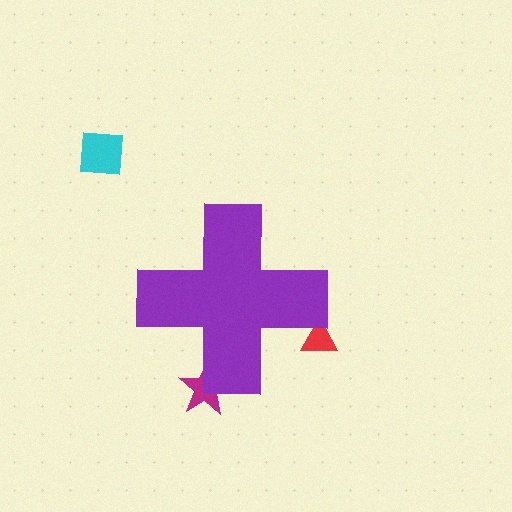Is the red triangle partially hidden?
Yes, the red triangle is partially hidden behind the purple cross.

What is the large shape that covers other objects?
A purple cross.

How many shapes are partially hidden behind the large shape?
2 shapes are partially hidden.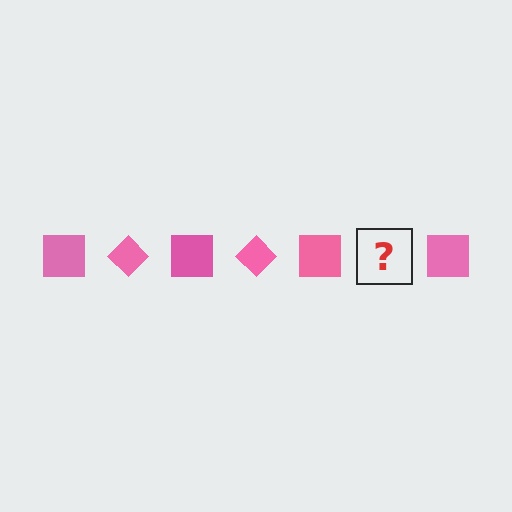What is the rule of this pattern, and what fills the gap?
The rule is that the pattern cycles through square, diamond shapes in pink. The gap should be filled with a pink diamond.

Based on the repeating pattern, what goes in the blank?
The blank should be a pink diamond.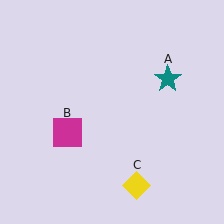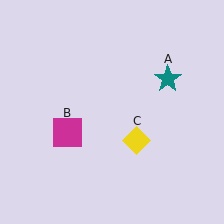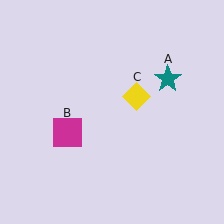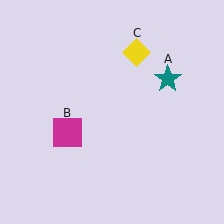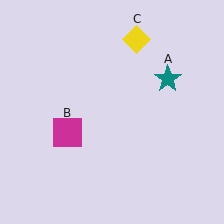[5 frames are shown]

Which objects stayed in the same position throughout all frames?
Teal star (object A) and magenta square (object B) remained stationary.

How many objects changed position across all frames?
1 object changed position: yellow diamond (object C).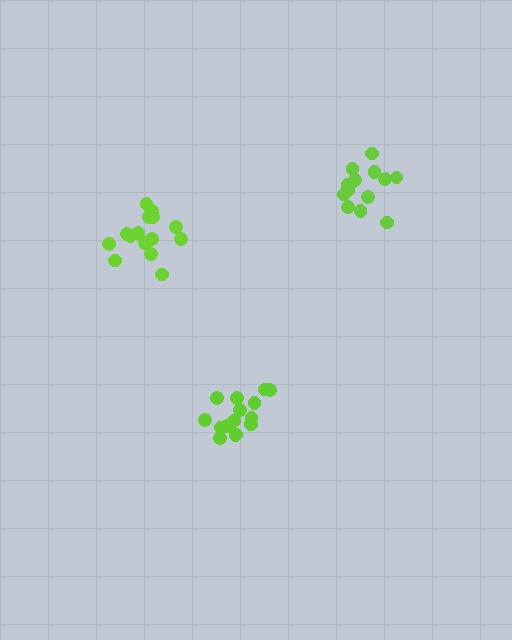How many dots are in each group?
Group 1: 15 dots, Group 2: 14 dots, Group 3: 15 dots (44 total).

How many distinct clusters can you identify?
There are 3 distinct clusters.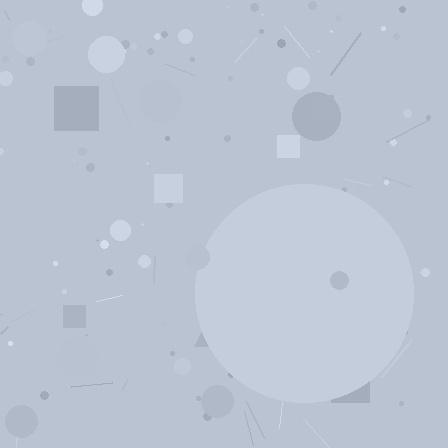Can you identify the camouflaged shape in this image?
The camouflaged shape is a circle.